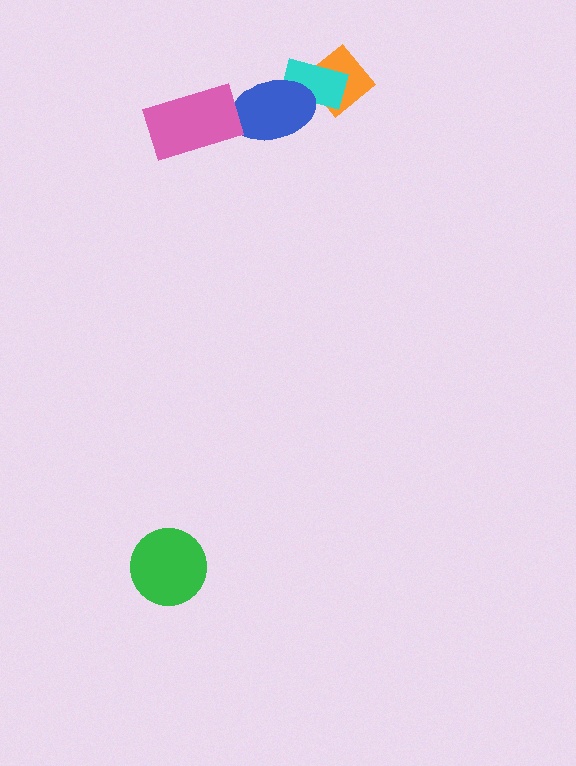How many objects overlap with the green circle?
0 objects overlap with the green circle.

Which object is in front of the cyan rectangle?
The blue ellipse is in front of the cyan rectangle.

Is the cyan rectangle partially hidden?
Yes, it is partially covered by another shape.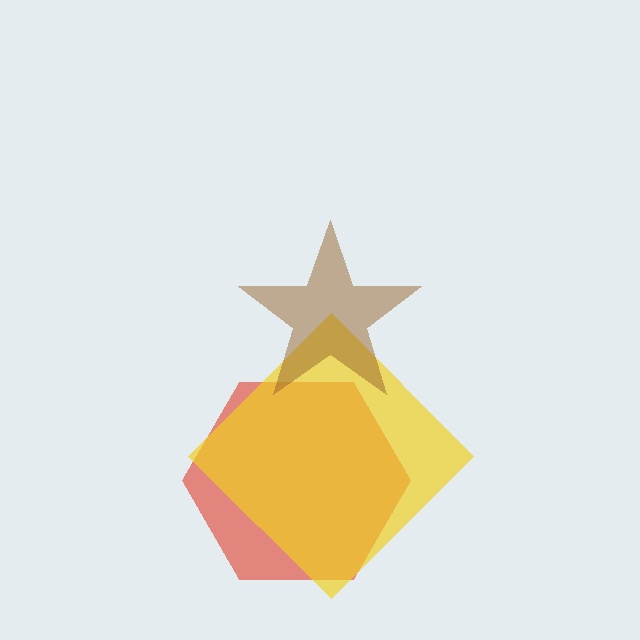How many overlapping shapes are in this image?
There are 3 overlapping shapes in the image.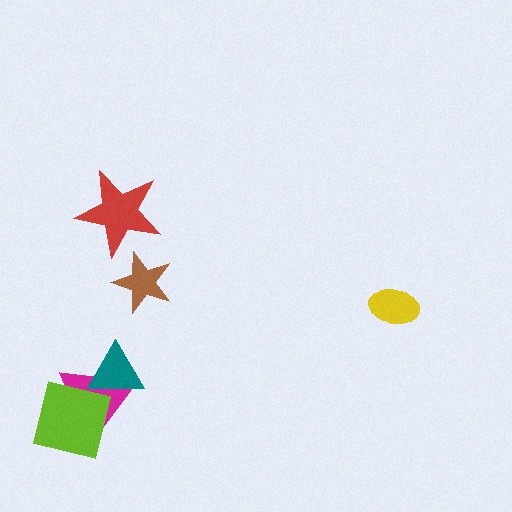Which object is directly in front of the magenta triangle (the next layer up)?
The lime square is directly in front of the magenta triangle.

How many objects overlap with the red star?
0 objects overlap with the red star.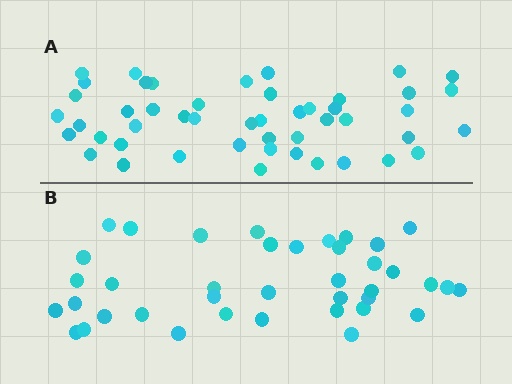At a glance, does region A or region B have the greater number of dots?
Region A (the top region) has more dots.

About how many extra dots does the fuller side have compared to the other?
Region A has roughly 8 or so more dots than region B.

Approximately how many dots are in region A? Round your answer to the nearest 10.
About 50 dots. (The exact count is 48, which rounds to 50.)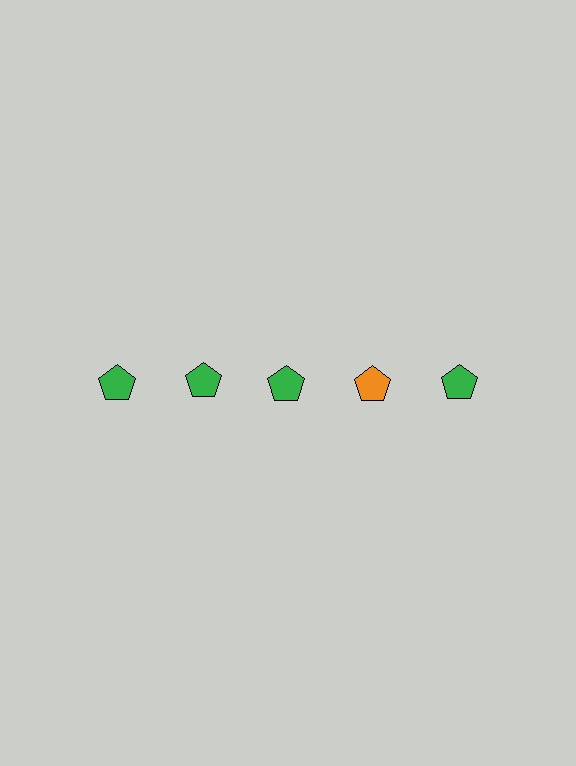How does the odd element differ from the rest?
It has a different color: orange instead of green.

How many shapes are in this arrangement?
There are 5 shapes arranged in a grid pattern.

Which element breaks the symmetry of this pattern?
The orange pentagon in the top row, second from right column breaks the symmetry. All other shapes are green pentagons.